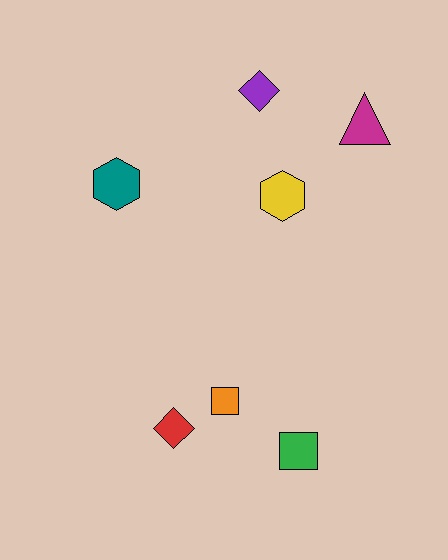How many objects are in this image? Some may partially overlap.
There are 7 objects.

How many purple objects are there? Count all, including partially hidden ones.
There is 1 purple object.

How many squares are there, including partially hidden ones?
There are 2 squares.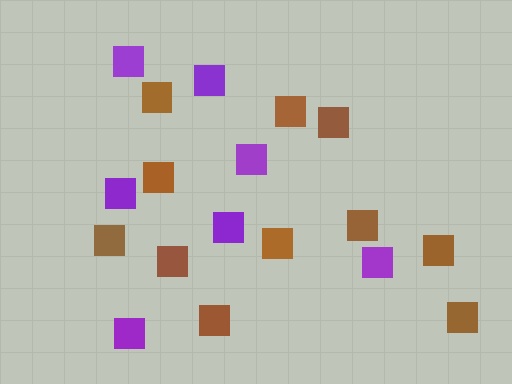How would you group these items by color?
There are 2 groups: one group of brown squares (11) and one group of purple squares (7).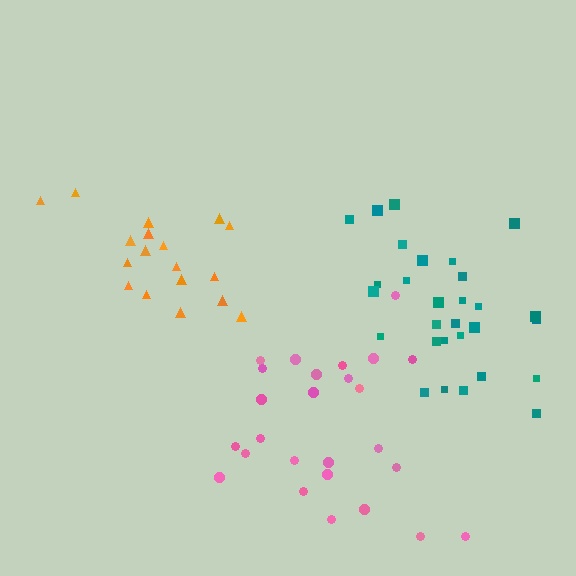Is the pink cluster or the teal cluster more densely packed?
Teal.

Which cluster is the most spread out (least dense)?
Pink.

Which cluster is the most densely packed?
Orange.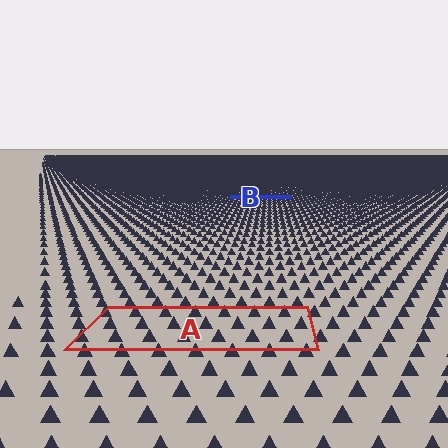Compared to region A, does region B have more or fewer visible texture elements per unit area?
Region B has more texture elements per unit area — they are packed more densely because it is farther away.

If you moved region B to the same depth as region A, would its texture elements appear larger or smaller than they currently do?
They would appear larger. At a closer depth, the same texture elements are projected at a bigger on-screen size.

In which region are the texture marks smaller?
The texture marks are smaller in region B, because it is farther away.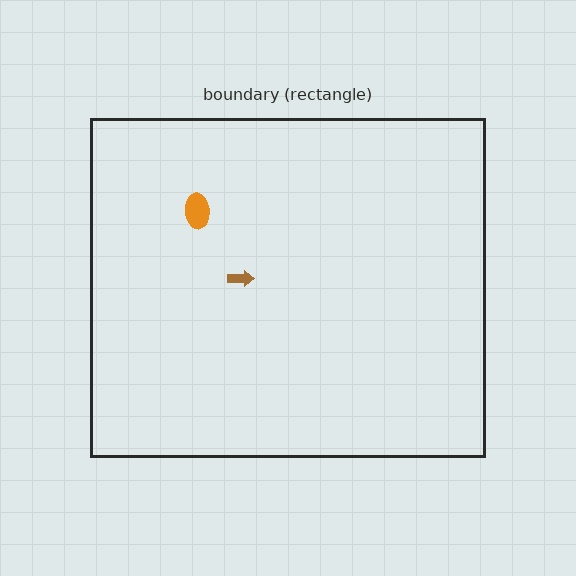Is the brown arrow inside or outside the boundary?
Inside.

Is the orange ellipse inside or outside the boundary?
Inside.